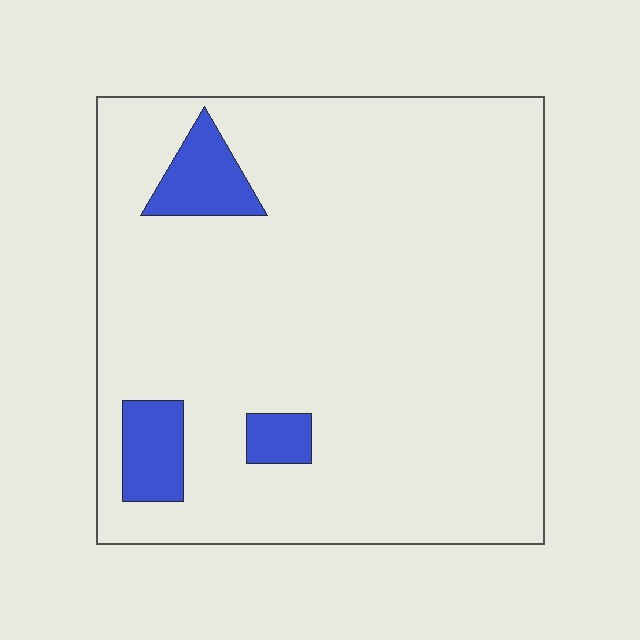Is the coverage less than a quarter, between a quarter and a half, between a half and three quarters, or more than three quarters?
Less than a quarter.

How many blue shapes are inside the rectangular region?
3.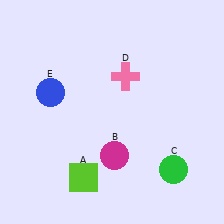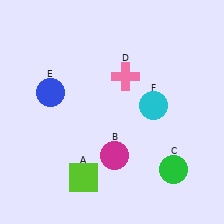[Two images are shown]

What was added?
A cyan circle (F) was added in Image 2.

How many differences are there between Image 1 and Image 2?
There is 1 difference between the two images.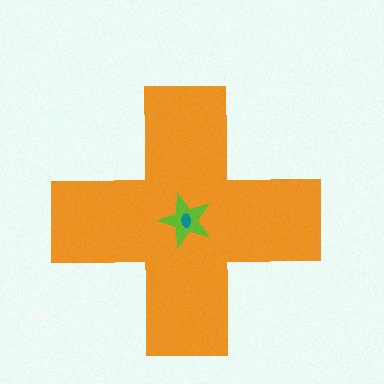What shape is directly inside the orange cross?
The lime star.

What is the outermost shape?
The orange cross.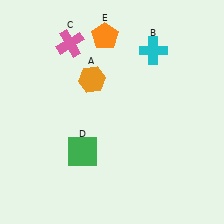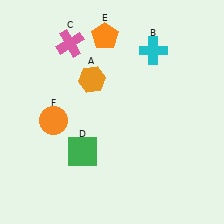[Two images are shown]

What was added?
An orange circle (F) was added in Image 2.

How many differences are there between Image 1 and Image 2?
There is 1 difference between the two images.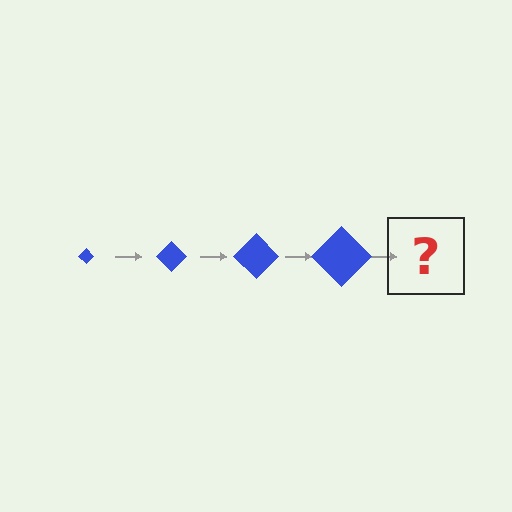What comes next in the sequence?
The next element should be a blue diamond, larger than the previous one.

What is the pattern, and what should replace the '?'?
The pattern is that the diamond gets progressively larger each step. The '?' should be a blue diamond, larger than the previous one.